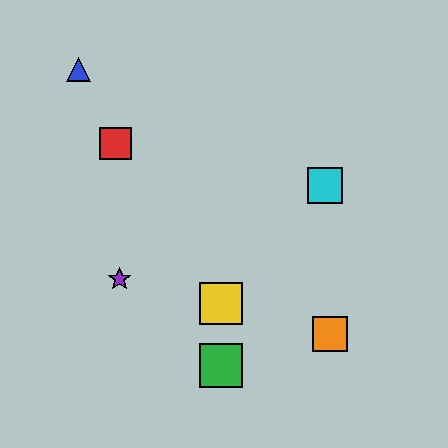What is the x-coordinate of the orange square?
The orange square is at x≈330.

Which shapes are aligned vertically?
The green square, the yellow square are aligned vertically.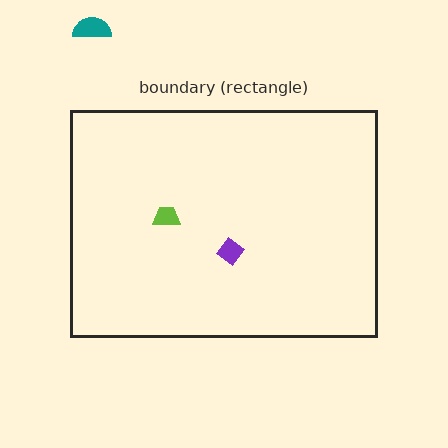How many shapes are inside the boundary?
2 inside, 1 outside.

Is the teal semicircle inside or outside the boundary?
Outside.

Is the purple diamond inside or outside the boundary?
Inside.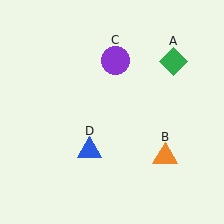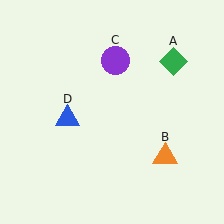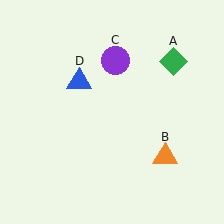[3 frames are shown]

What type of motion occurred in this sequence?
The blue triangle (object D) rotated clockwise around the center of the scene.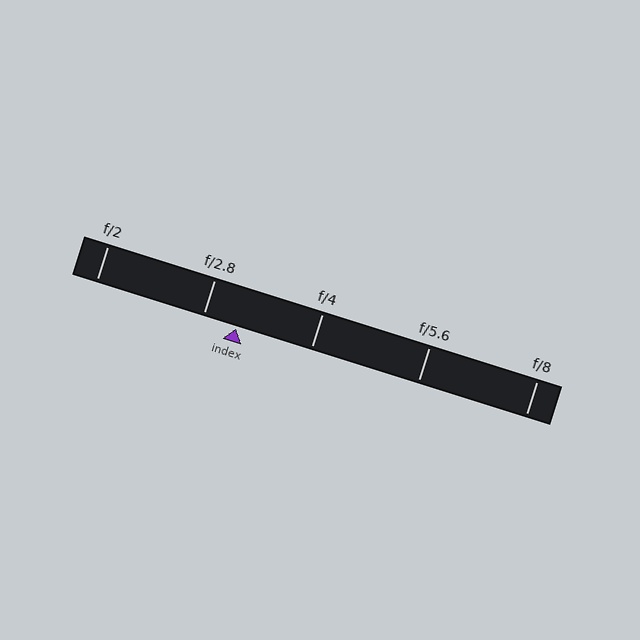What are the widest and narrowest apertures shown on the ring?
The widest aperture shown is f/2 and the narrowest is f/8.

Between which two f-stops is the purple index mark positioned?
The index mark is between f/2.8 and f/4.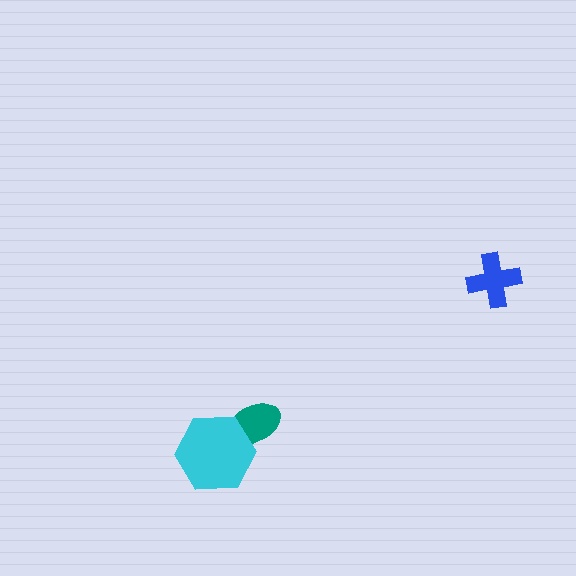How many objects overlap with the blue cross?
0 objects overlap with the blue cross.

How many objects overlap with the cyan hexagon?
1 object overlaps with the cyan hexagon.